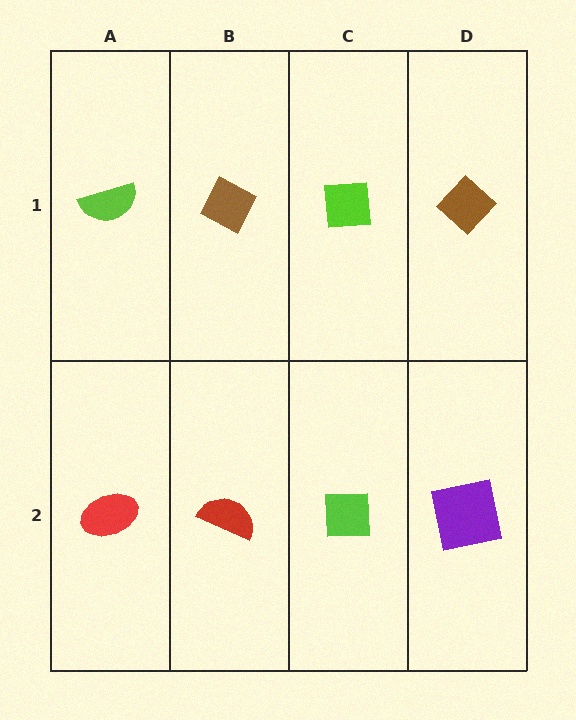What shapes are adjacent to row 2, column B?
A brown diamond (row 1, column B), a red ellipse (row 2, column A), a lime square (row 2, column C).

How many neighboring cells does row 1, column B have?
3.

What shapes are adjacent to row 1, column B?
A red semicircle (row 2, column B), a lime semicircle (row 1, column A), a lime square (row 1, column C).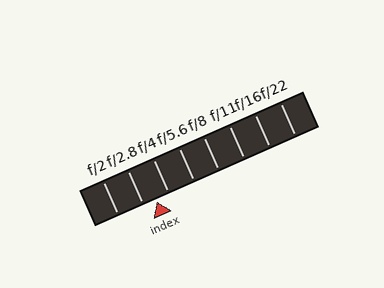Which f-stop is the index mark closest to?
The index mark is closest to f/4.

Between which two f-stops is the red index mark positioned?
The index mark is between f/2.8 and f/4.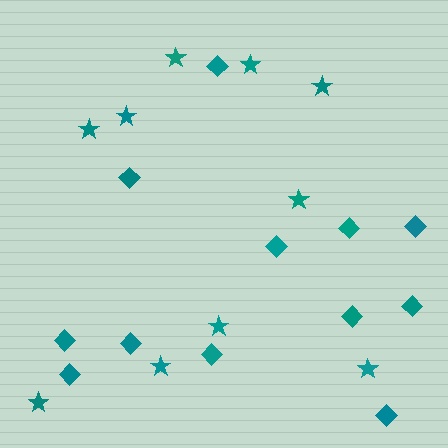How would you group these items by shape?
There are 2 groups: one group of diamonds (12) and one group of stars (10).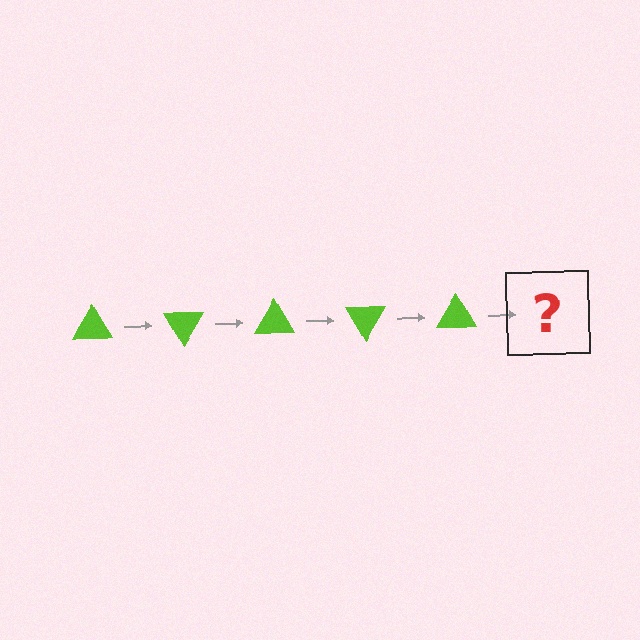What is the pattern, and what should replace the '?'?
The pattern is that the triangle rotates 60 degrees each step. The '?' should be a lime triangle rotated 300 degrees.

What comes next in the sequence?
The next element should be a lime triangle rotated 300 degrees.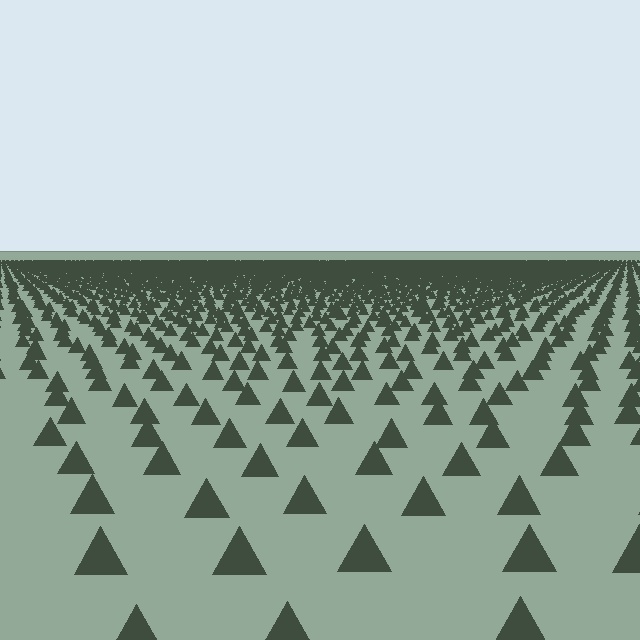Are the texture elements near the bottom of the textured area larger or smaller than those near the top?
Larger. Near the bottom, elements are closer to the viewer and appear at a bigger on-screen size.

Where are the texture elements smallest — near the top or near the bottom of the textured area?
Near the top.